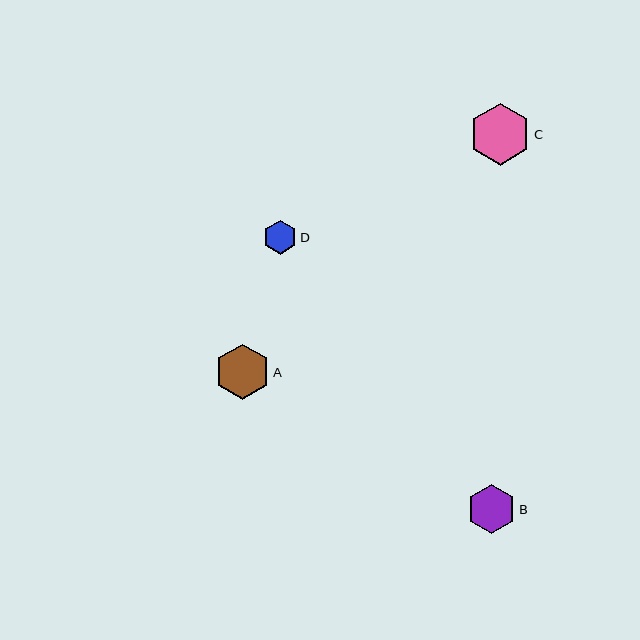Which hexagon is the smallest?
Hexagon D is the smallest with a size of approximately 34 pixels.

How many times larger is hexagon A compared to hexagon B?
Hexagon A is approximately 1.1 times the size of hexagon B.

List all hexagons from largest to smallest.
From largest to smallest: C, A, B, D.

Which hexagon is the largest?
Hexagon C is the largest with a size of approximately 62 pixels.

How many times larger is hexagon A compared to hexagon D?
Hexagon A is approximately 1.6 times the size of hexagon D.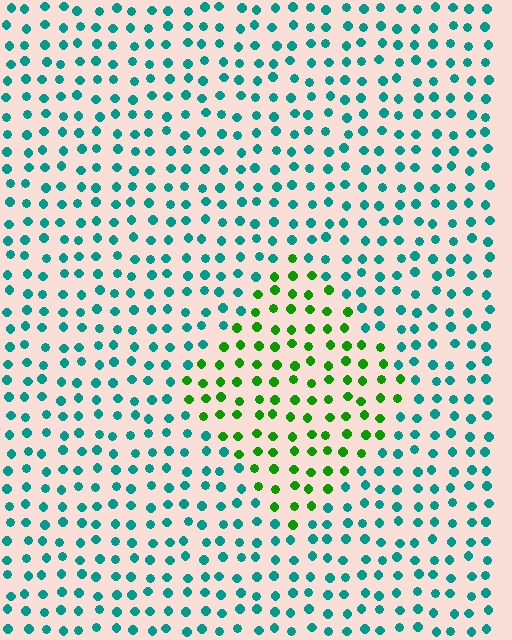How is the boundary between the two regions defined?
The boundary is defined purely by a slight shift in hue (about 58 degrees). Spacing, size, and orientation are identical on both sides.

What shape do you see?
I see a diamond.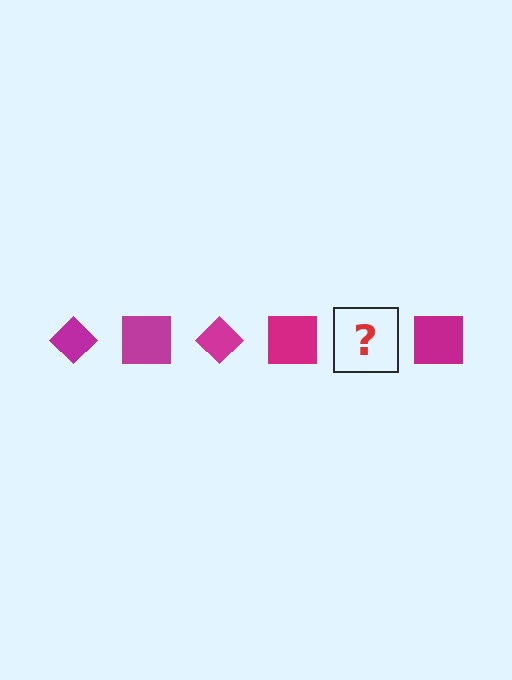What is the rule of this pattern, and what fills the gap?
The rule is that the pattern cycles through diamond, square shapes in magenta. The gap should be filled with a magenta diamond.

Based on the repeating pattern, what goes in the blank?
The blank should be a magenta diamond.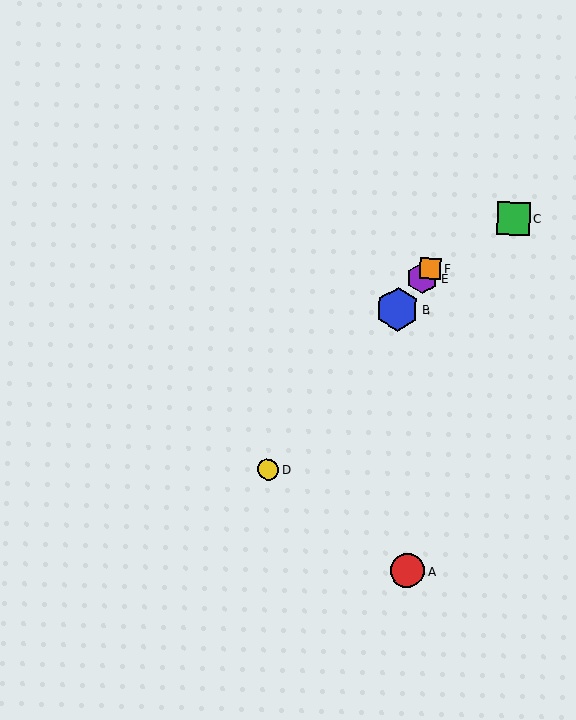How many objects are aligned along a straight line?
4 objects (B, D, E, F) are aligned along a straight line.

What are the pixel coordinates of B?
Object B is at (397, 309).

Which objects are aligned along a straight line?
Objects B, D, E, F are aligned along a straight line.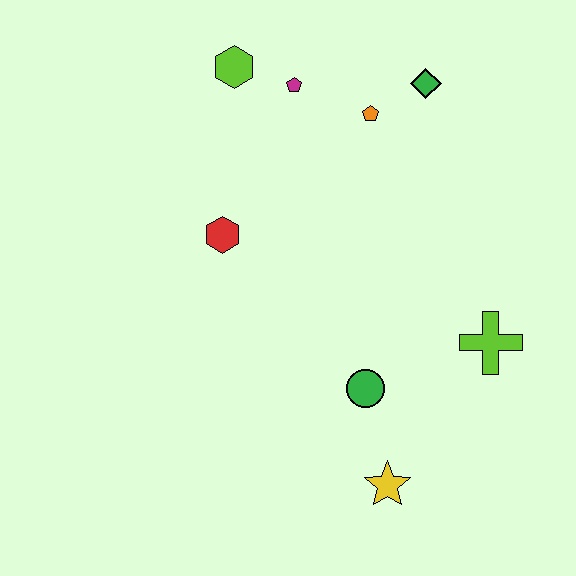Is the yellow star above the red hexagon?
No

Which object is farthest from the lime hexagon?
The yellow star is farthest from the lime hexagon.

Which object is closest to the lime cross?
The green circle is closest to the lime cross.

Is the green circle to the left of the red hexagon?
No